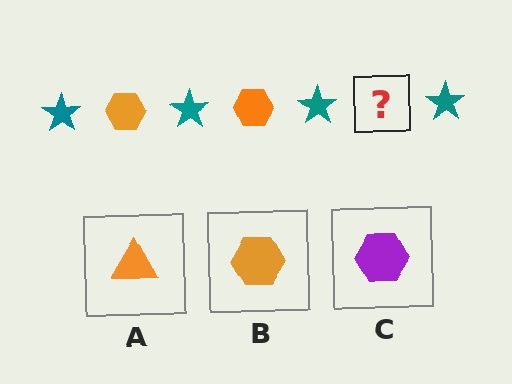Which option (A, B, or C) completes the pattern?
B.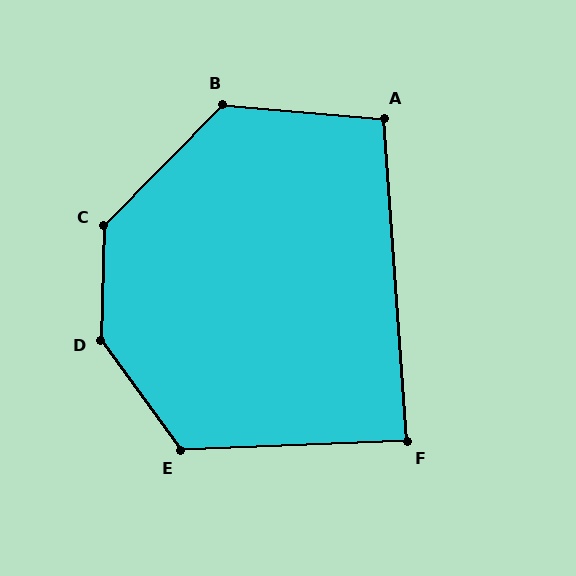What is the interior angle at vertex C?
Approximately 137 degrees (obtuse).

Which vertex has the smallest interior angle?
F, at approximately 88 degrees.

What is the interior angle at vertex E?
Approximately 124 degrees (obtuse).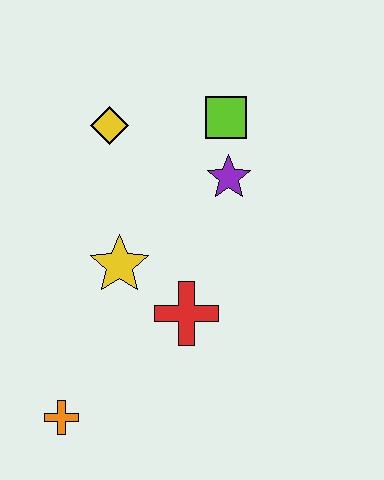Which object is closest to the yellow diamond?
The lime square is closest to the yellow diamond.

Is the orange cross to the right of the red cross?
No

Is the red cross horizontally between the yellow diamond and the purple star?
Yes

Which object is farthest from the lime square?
The orange cross is farthest from the lime square.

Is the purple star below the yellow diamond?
Yes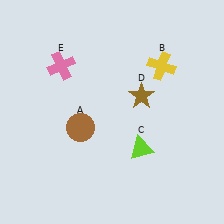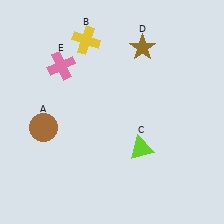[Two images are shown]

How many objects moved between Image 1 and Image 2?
3 objects moved between the two images.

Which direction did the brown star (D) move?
The brown star (D) moved up.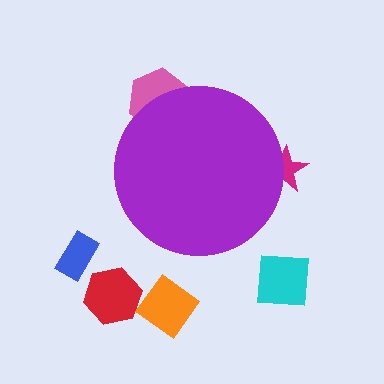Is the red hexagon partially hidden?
No, the red hexagon is fully visible.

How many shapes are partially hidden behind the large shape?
2 shapes are partially hidden.